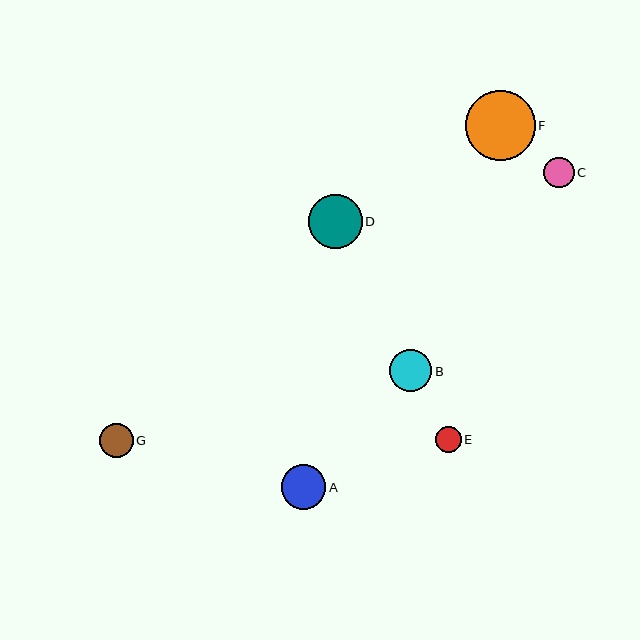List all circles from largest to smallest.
From largest to smallest: F, D, A, B, G, C, E.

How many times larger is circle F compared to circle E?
Circle F is approximately 2.7 times the size of circle E.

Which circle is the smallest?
Circle E is the smallest with a size of approximately 26 pixels.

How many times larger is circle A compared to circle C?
Circle A is approximately 1.5 times the size of circle C.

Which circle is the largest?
Circle F is the largest with a size of approximately 70 pixels.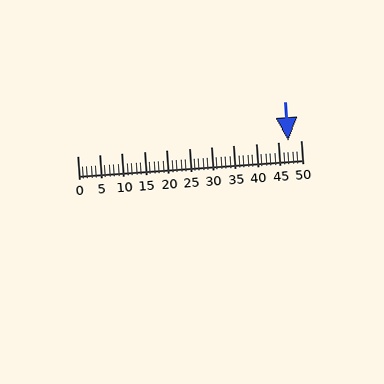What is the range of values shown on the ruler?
The ruler shows values from 0 to 50.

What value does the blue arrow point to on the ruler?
The blue arrow points to approximately 47.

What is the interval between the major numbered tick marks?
The major tick marks are spaced 5 units apart.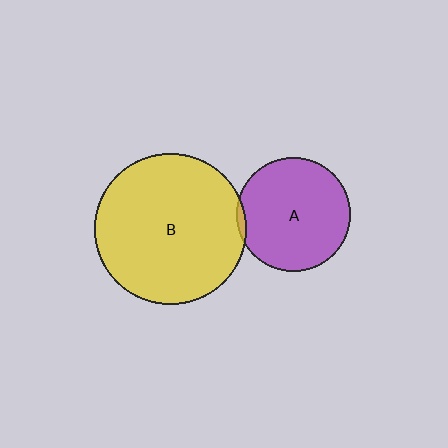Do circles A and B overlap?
Yes.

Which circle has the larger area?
Circle B (yellow).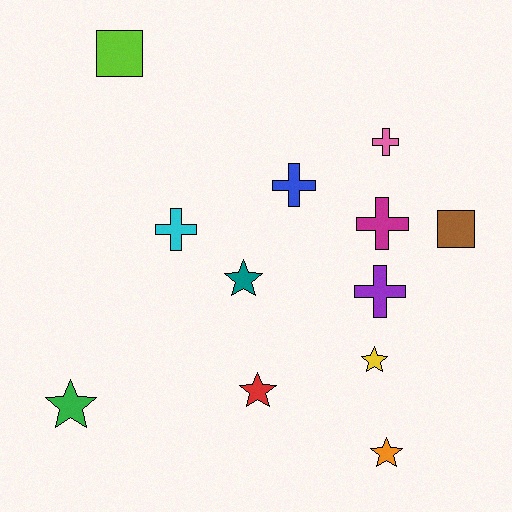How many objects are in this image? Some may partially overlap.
There are 12 objects.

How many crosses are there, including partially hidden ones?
There are 5 crosses.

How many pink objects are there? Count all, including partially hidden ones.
There is 1 pink object.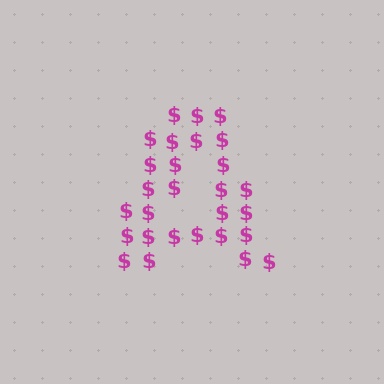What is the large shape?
The large shape is the letter A.